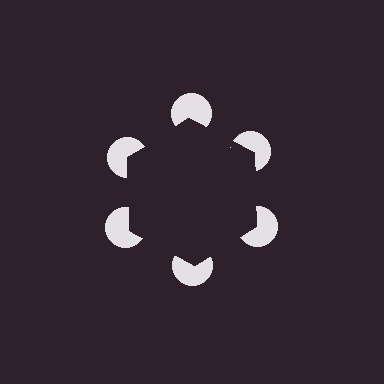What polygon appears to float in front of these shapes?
An illusory hexagon — its edges are inferred from the aligned wedge cuts in the pac-man discs, not physically drawn.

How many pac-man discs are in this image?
There are 6 — one at each vertex of the illusory hexagon.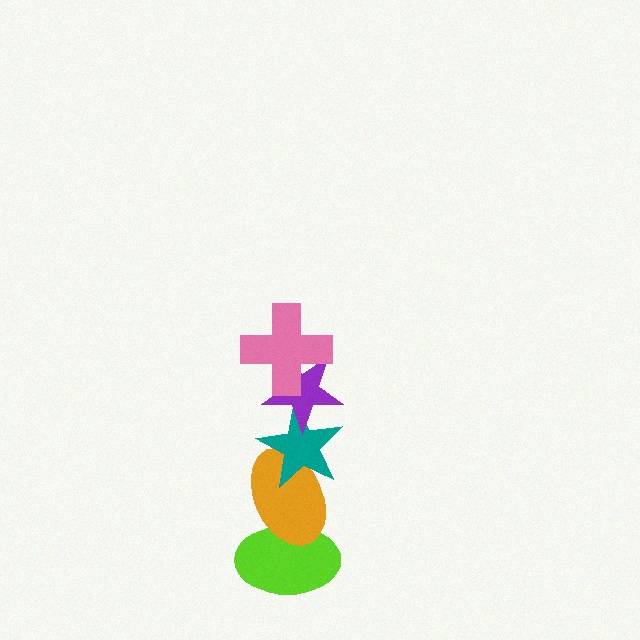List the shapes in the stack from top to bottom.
From top to bottom: the pink cross, the purple star, the teal star, the orange ellipse, the lime ellipse.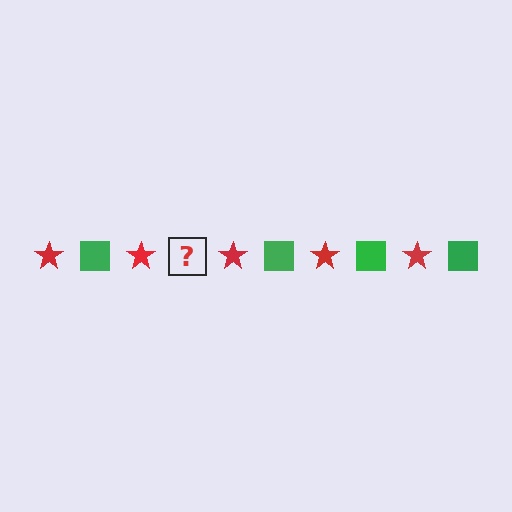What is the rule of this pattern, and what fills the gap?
The rule is that the pattern alternates between red star and green square. The gap should be filled with a green square.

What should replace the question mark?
The question mark should be replaced with a green square.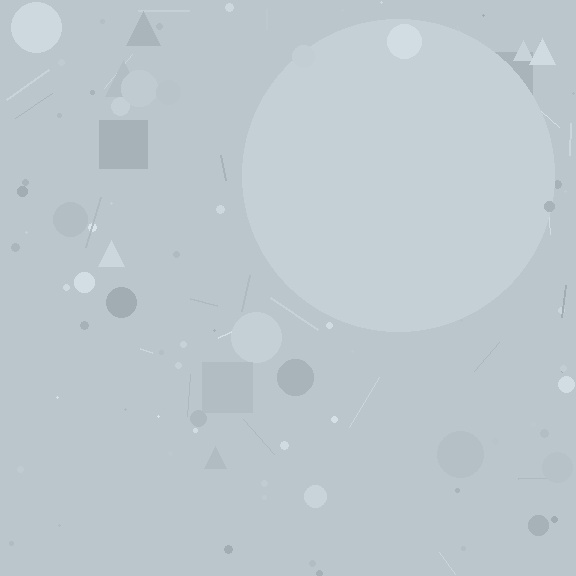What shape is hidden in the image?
A circle is hidden in the image.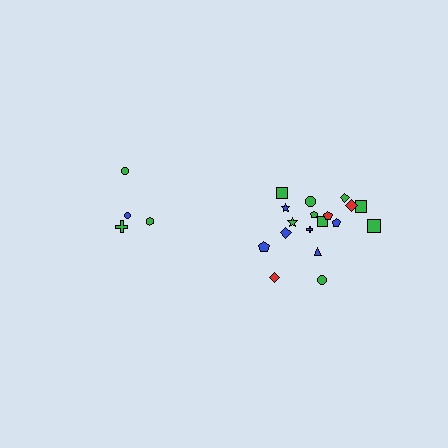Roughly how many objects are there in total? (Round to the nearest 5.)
Roughly 20 objects in total.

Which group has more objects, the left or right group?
The right group.